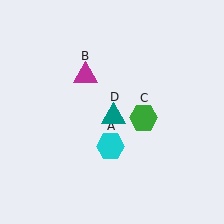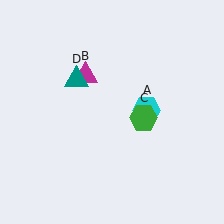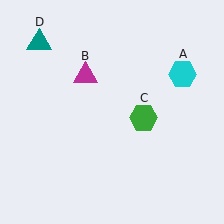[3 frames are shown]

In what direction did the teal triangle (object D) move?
The teal triangle (object D) moved up and to the left.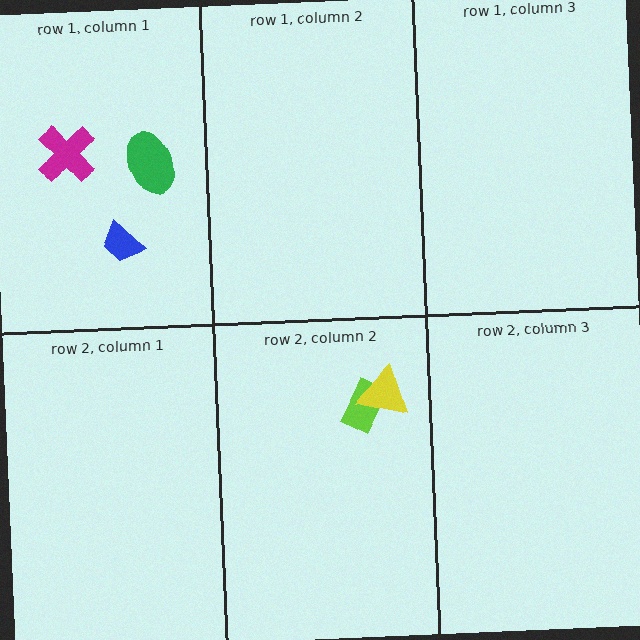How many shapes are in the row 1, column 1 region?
3.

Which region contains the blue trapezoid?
The row 1, column 1 region.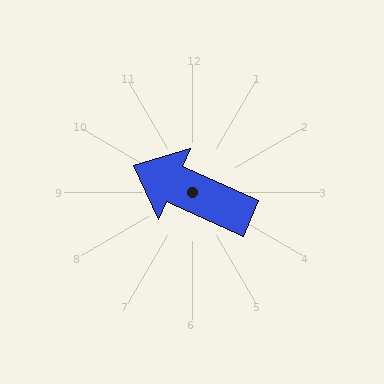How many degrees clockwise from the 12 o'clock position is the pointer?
Approximately 294 degrees.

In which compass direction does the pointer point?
Northwest.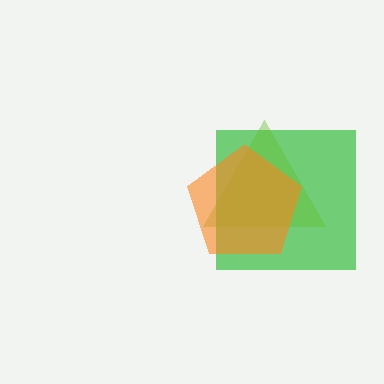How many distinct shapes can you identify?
There are 3 distinct shapes: a green square, a lime triangle, an orange pentagon.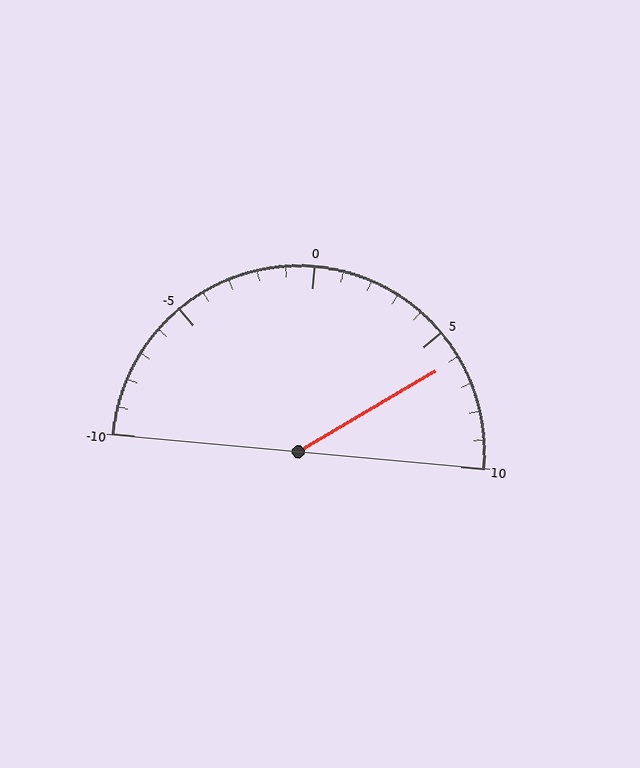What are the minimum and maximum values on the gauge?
The gauge ranges from -10 to 10.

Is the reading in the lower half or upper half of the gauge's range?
The reading is in the upper half of the range (-10 to 10).